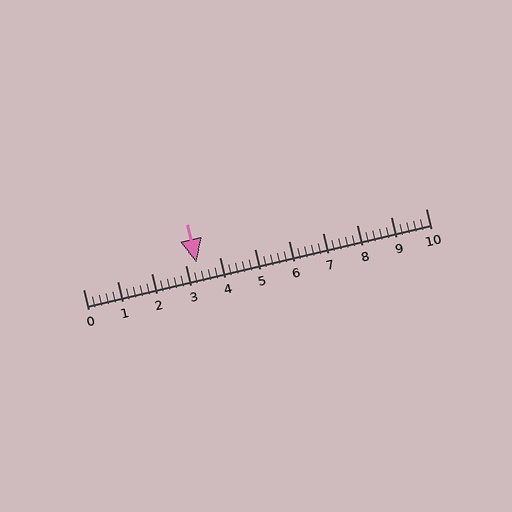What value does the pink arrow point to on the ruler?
The pink arrow points to approximately 3.3.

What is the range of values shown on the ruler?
The ruler shows values from 0 to 10.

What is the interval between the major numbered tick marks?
The major tick marks are spaced 1 units apart.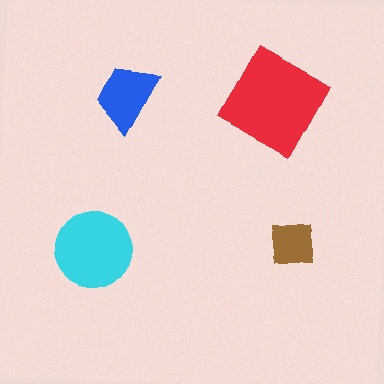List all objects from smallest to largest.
The brown square, the blue trapezoid, the cyan circle, the red diamond.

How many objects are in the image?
There are 4 objects in the image.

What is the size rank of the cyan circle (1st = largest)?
2nd.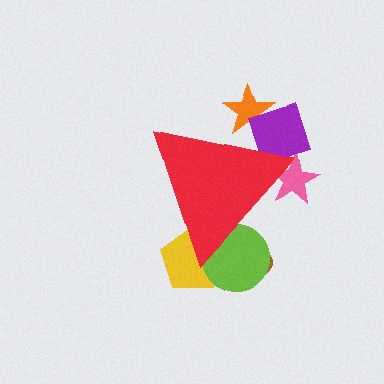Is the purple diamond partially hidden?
Yes, the purple diamond is partially hidden behind the red triangle.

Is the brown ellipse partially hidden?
Yes, the brown ellipse is partially hidden behind the red triangle.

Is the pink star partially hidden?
Yes, the pink star is partially hidden behind the red triangle.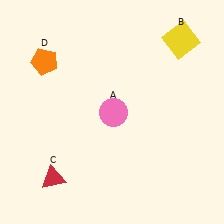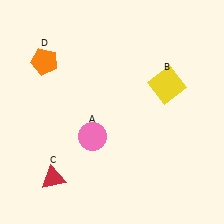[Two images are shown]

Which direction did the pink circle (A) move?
The pink circle (A) moved down.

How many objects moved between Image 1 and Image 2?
2 objects moved between the two images.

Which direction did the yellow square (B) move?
The yellow square (B) moved down.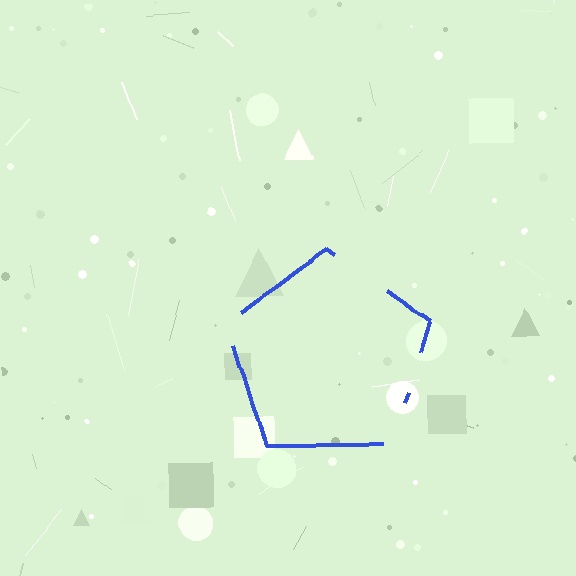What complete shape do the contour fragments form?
The contour fragments form a pentagon.